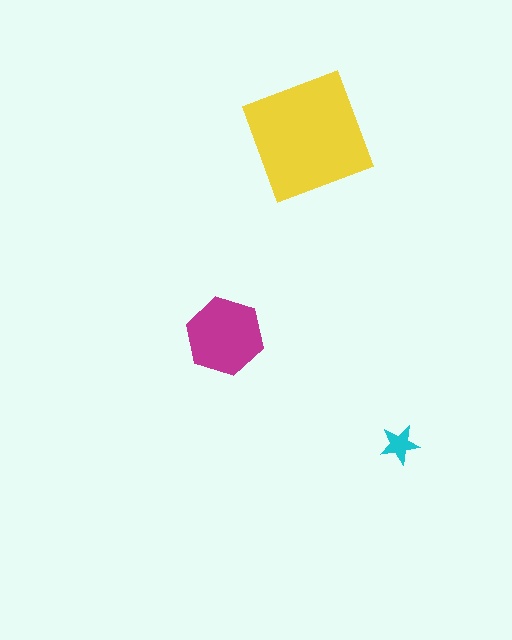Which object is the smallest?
The cyan star.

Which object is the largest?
The yellow square.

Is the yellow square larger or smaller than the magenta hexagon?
Larger.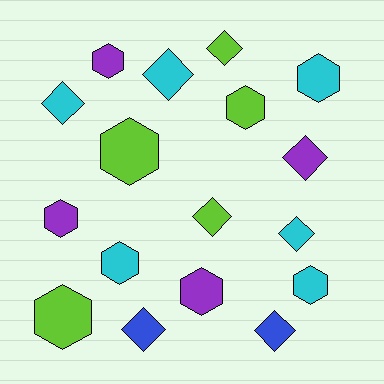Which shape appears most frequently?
Hexagon, with 9 objects.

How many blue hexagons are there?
There are no blue hexagons.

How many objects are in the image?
There are 17 objects.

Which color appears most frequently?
Cyan, with 6 objects.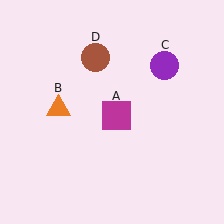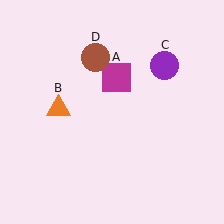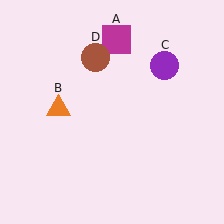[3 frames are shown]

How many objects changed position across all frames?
1 object changed position: magenta square (object A).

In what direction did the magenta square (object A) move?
The magenta square (object A) moved up.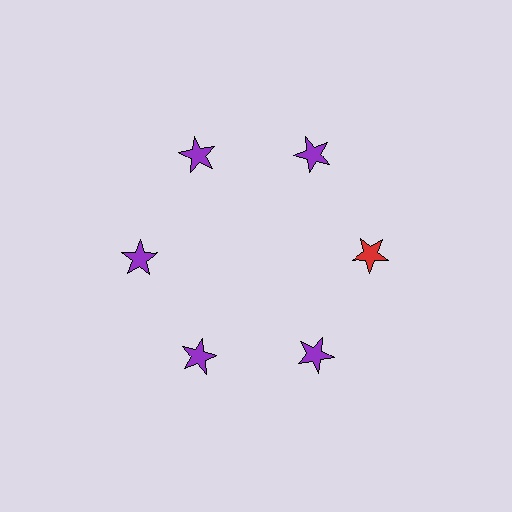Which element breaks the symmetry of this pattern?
The red star at roughly the 3 o'clock position breaks the symmetry. All other shapes are purple stars.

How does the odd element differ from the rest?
It has a different color: red instead of purple.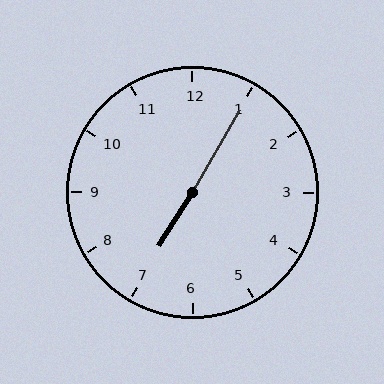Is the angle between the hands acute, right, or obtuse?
It is obtuse.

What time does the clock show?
7:05.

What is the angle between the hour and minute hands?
Approximately 178 degrees.